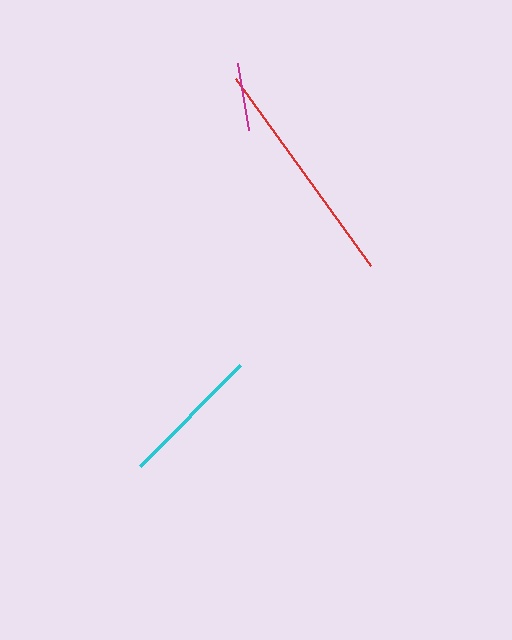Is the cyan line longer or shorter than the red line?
The red line is longer than the cyan line.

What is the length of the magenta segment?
The magenta segment is approximately 68 pixels long.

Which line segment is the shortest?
The magenta line is the shortest at approximately 68 pixels.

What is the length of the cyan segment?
The cyan segment is approximately 142 pixels long.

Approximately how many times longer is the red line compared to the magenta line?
The red line is approximately 3.4 times the length of the magenta line.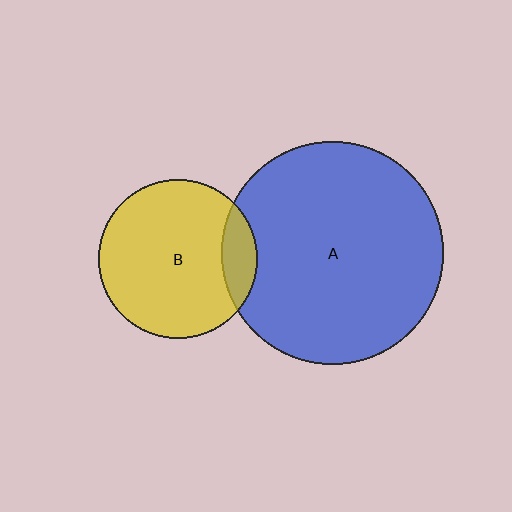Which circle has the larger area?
Circle A (blue).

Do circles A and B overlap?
Yes.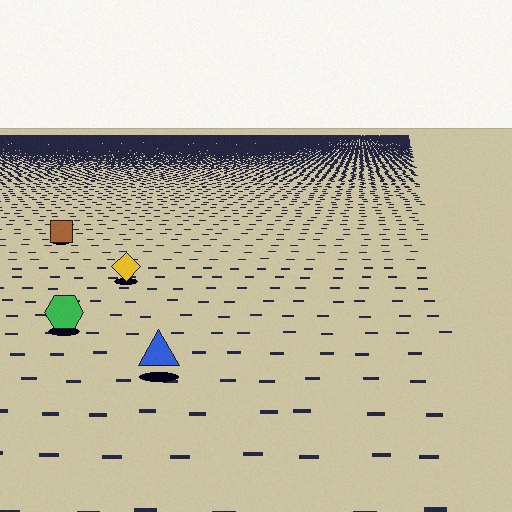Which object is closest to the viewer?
The blue triangle is closest. The texture marks near it are larger and more spread out.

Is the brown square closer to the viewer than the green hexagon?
No. The green hexagon is closer — you can tell from the texture gradient: the ground texture is coarser near it.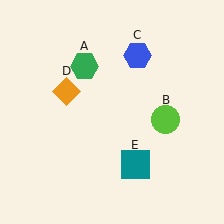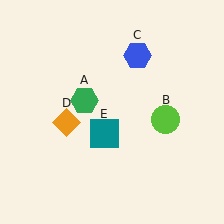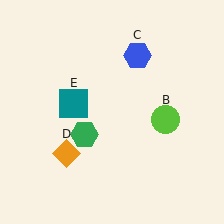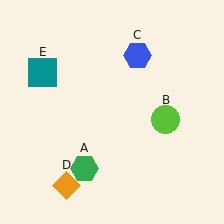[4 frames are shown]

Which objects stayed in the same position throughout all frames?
Lime circle (object B) and blue hexagon (object C) remained stationary.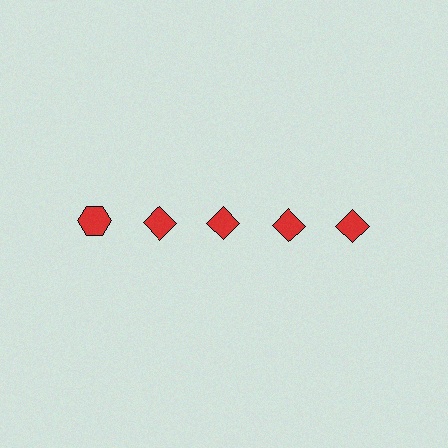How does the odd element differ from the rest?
It has a different shape: hexagon instead of diamond.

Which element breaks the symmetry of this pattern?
The red hexagon in the top row, leftmost column breaks the symmetry. All other shapes are red diamonds.